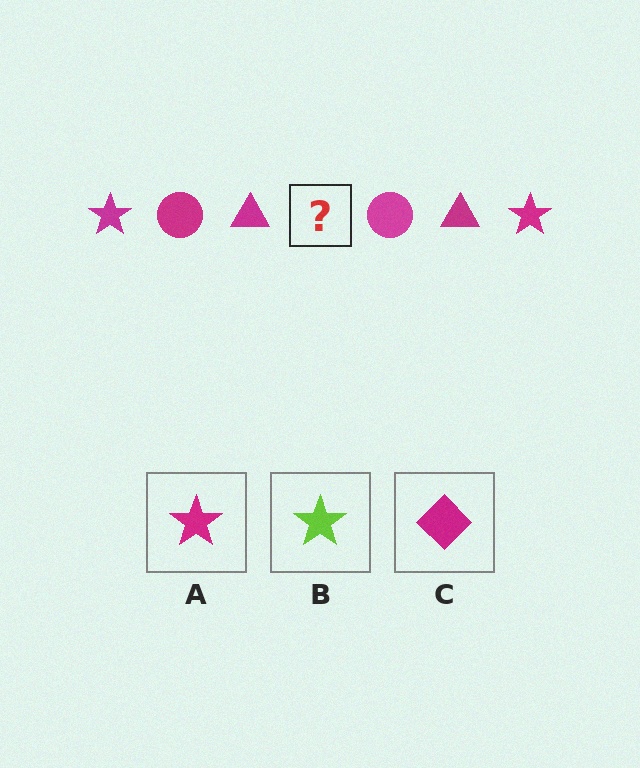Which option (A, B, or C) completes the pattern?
A.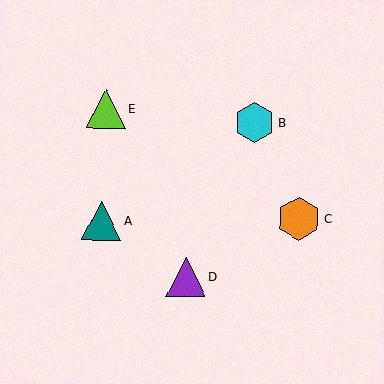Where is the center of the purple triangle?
The center of the purple triangle is at (186, 277).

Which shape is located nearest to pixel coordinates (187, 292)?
The purple triangle (labeled D) at (186, 277) is nearest to that location.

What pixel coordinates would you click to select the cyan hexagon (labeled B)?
Click at (255, 123) to select the cyan hexagon B.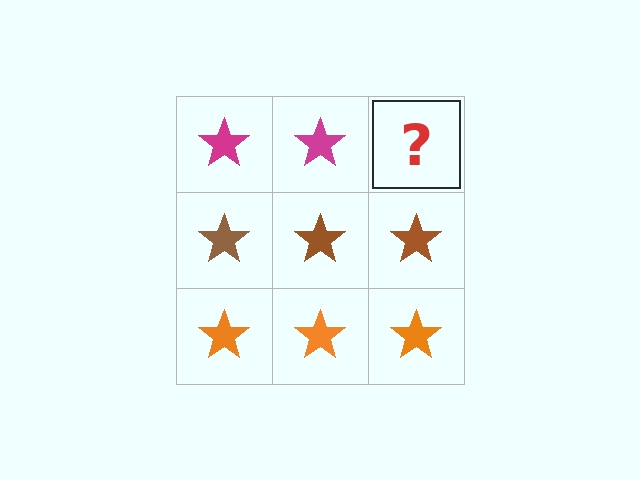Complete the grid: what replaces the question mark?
The question mark should be replaced with a magenta star.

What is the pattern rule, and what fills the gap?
The rule is that each row has a consistent color. The gap should be filled with a magenta star.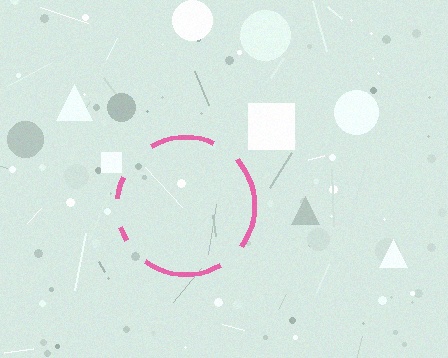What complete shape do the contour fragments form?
The contour fragments form a circle.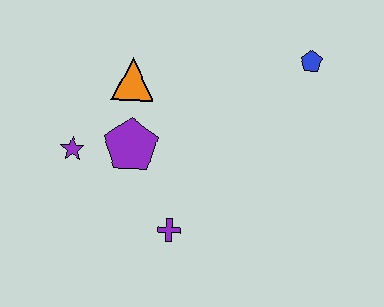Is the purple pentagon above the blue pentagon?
No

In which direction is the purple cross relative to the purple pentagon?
The purple cross is below the purple pentagon.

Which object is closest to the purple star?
The purple pentagon is closest to the purple star.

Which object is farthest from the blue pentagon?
The purple star is farthest from the blue pentagon.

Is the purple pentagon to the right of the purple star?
Yes